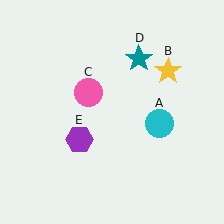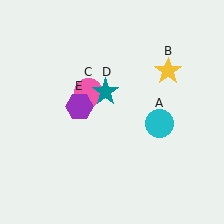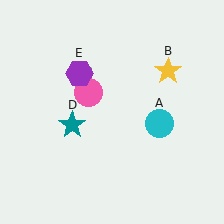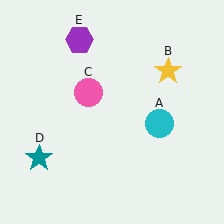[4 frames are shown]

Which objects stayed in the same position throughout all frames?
Cyan circle (object A) and yellow star (object B) and pink circle (object C) remained stationary.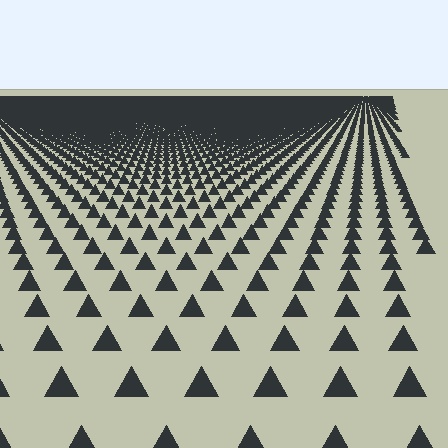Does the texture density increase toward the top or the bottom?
Density increases toward the top.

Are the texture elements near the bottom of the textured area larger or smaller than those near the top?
Larger. Near the bottom, elements are closer to the viewer and appear at a bigger on-screen size.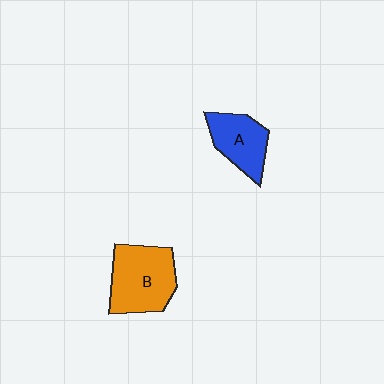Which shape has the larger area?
Shape B (orange).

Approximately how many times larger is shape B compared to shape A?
Approximately 1.4 times.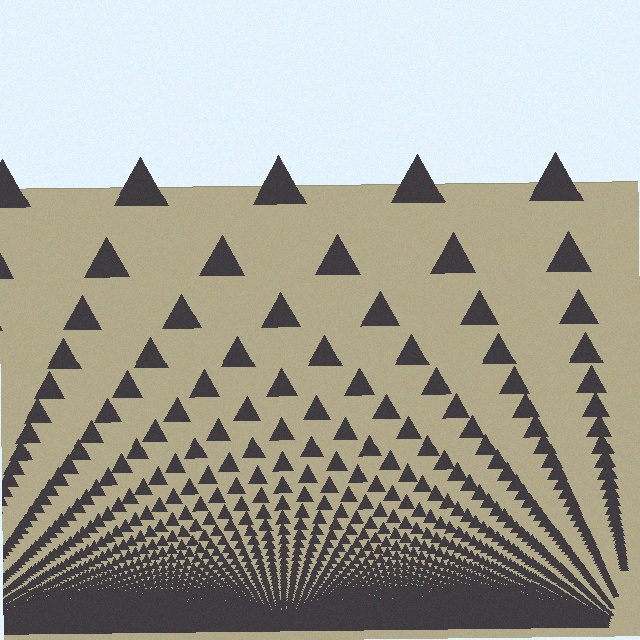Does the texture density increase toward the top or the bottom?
Density increases toward the bottom.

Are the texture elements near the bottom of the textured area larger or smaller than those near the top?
Smaller. The gradient is inverted — elements near the bottom are smaller and denser.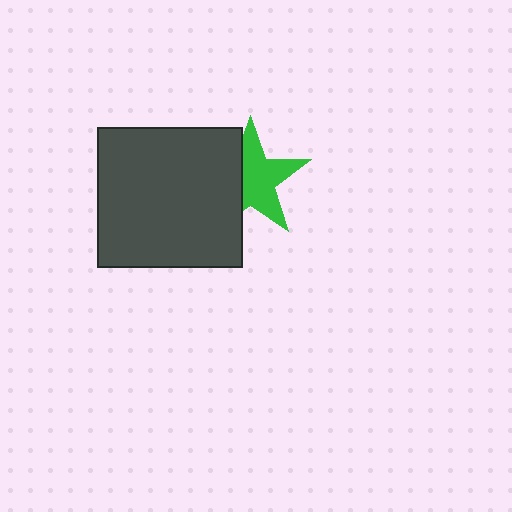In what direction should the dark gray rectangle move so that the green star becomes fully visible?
The dark gray rectangle should move left. That is the shortest direction to clear the overlap and leave the green star fully visible.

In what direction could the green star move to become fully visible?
The green star could move right. That would shift it out from behind the dark gray rectangle entirely.